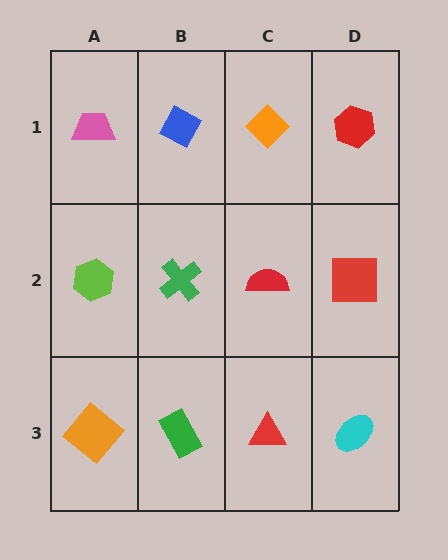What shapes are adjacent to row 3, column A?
A lime hexagon (row 2, column A), a green rectangle (row 3, column B).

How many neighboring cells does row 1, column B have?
3.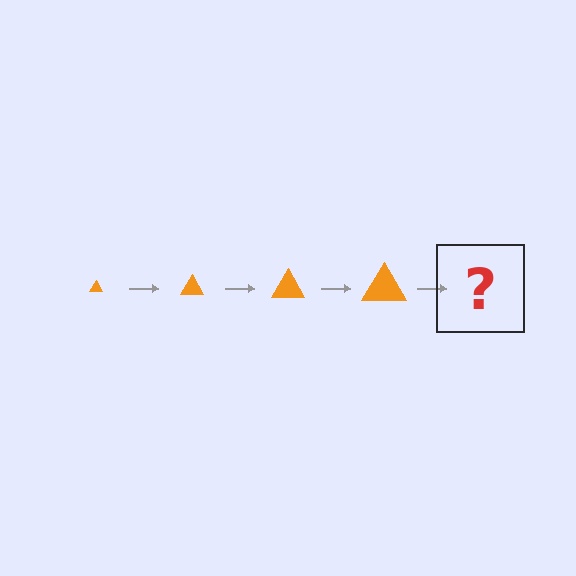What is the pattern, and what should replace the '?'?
The pattern is that the triangle gets progressively larger each step. The '?' should be an orange triangle, larger than the previous one.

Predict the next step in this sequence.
The next step is an orange triangle, larger than the previous one.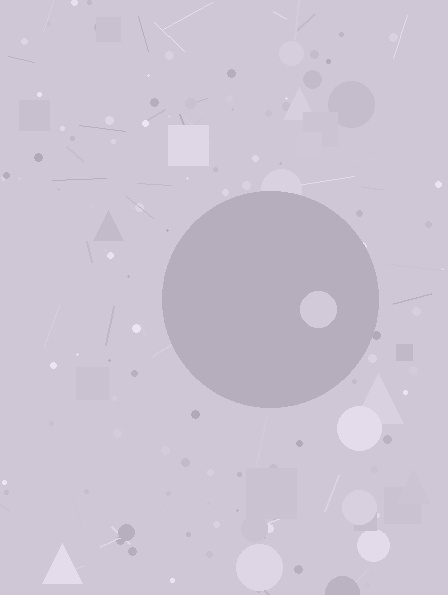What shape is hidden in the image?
A circle is hidden in the image.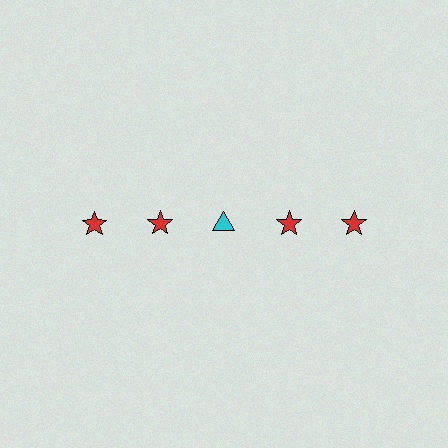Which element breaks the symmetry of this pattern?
The cyan triangle in the top row, center column breaks the symmetry. All other shapes are red stars.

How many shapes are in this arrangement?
There are 5 shapes arranged in a grid pattern.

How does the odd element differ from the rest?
It differs in both color (cyan instead of red) and shape (triangle instead of star).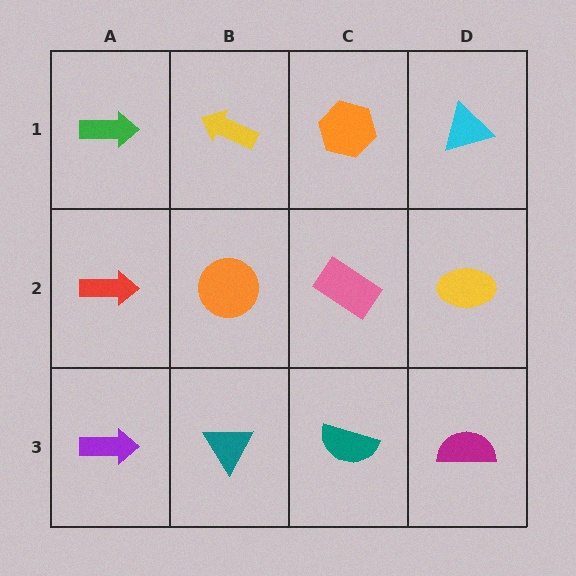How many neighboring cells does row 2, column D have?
3.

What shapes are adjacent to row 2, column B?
A yellow arrow (row 1, column B), a teal triangle (row 3, column B), a red arrow (row 2, column A), a pink rectangle (row 2, column C).